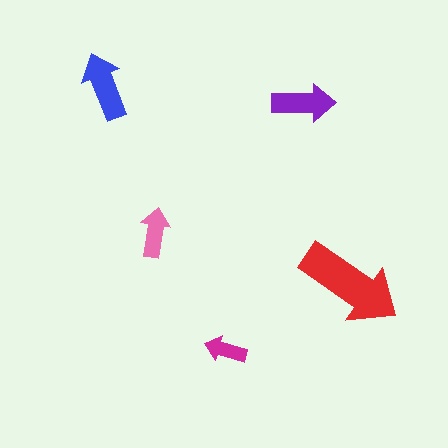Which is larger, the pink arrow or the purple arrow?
The purple one.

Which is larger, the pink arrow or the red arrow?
The red one.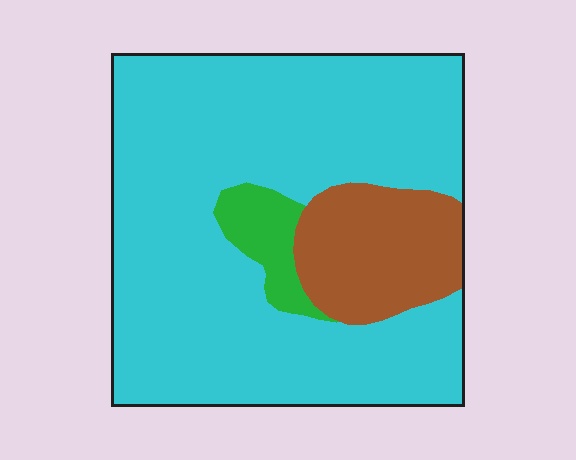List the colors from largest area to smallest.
From largest to smallest: cyan, brown, green.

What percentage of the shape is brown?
Brown covers about 15% of the shape.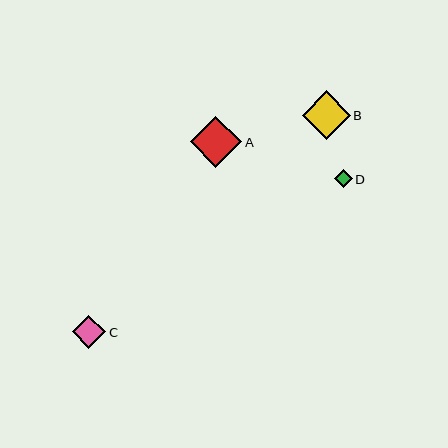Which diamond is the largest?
Diamond A is the largest with a size of approximately 52 pixels.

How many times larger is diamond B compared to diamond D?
Diamond B is approximately 2.7 times the size of diamond D.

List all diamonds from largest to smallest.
From largest to smallest: A, B, C, D.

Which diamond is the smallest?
Diamond D is the smallest with a size of approximately 18 pixels.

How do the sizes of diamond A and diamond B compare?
Diamond A and diamond B are approximately the same size.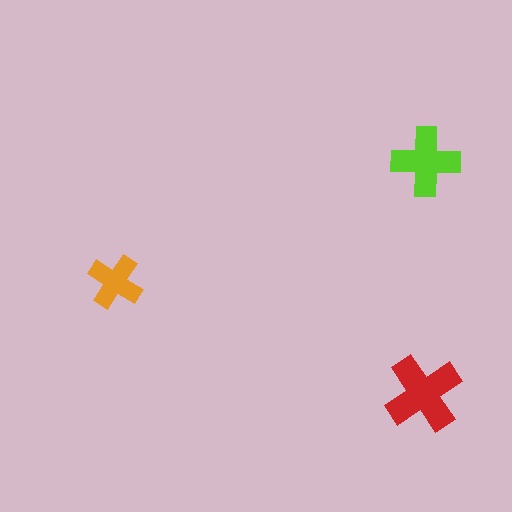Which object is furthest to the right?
The lime cross is rightmost.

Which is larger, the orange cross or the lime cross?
The lime one.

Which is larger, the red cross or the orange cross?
The red one.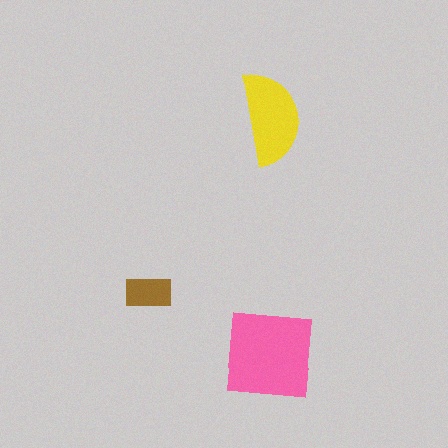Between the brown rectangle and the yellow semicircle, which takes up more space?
The yellow semicircle.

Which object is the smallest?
The brown rectangle.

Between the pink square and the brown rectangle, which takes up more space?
The pink square.